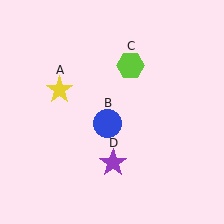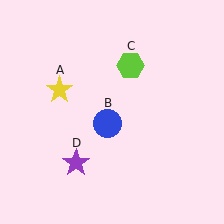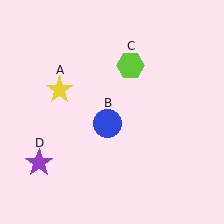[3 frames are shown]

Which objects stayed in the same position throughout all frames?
Yellow star (object A) and blue circle (object B) and lime hexagon (object C) remained stationary.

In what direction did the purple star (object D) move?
The purple star (object D) moved left.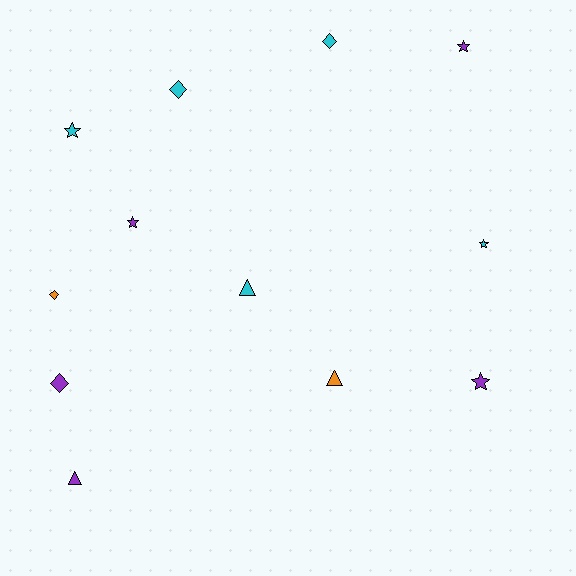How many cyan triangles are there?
There is 1 cyan triangle.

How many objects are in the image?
There are 12 objects.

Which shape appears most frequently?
Star, with 5 objects.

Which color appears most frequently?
Cyan, with 5 objects.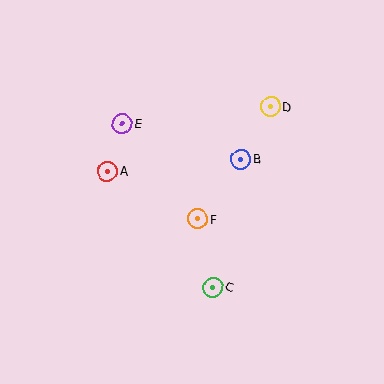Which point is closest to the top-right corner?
Point D is closest to the top-right corner.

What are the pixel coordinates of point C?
Point C is at (213, 287).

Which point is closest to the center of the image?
Point F at (198, 219) is closest to the center.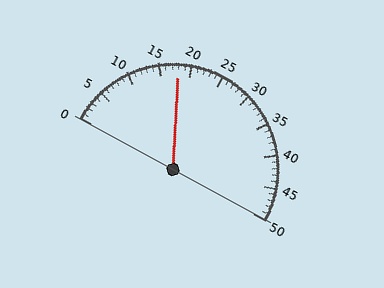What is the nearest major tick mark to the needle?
The nearest major tick mark is 20.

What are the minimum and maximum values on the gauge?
The gauge ranges from 0 to 50.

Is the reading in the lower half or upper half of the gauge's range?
The reading is in the lower half of the range (0 to 50).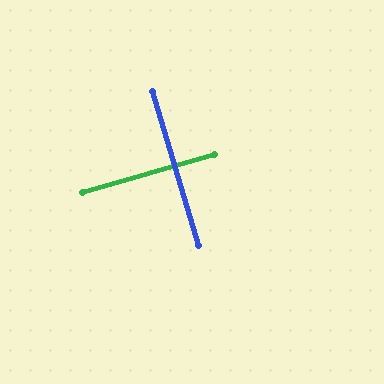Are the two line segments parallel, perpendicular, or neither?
Perpendicular — they meet at approximately 89°.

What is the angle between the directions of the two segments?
Approximately 89 degrees.